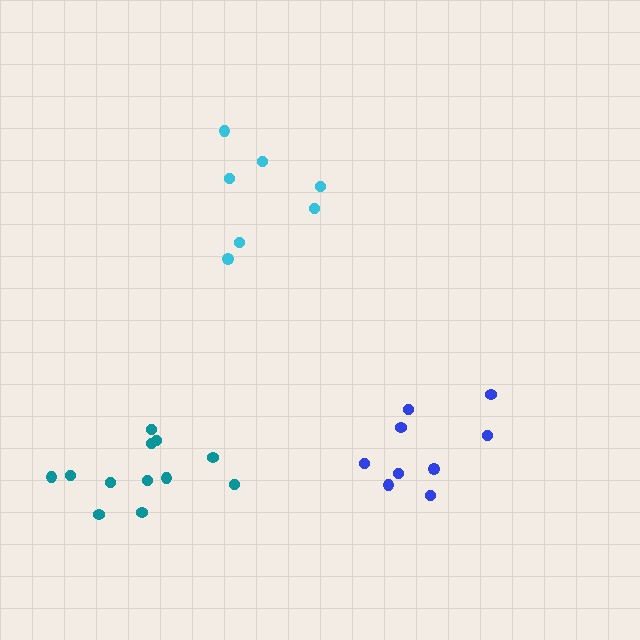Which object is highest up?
The cyan cluster is topmost.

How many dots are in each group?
Group 1: 9 dots, Group 2: 7 dots, Group 3: 12 dots (28 total).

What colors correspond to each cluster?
The clusters are colored: blue, cyan, teal.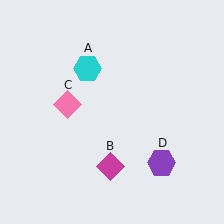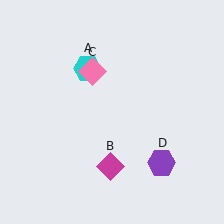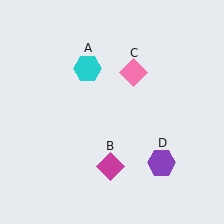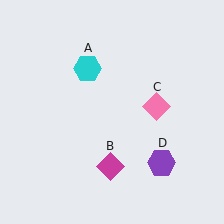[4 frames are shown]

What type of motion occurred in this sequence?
The pink diamond (object C) rotated clockwise around the center of the scene.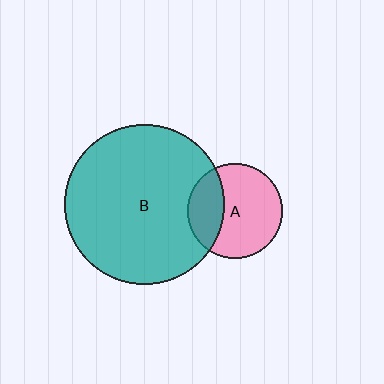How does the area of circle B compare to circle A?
Approximately 2.8 times.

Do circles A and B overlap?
Yes.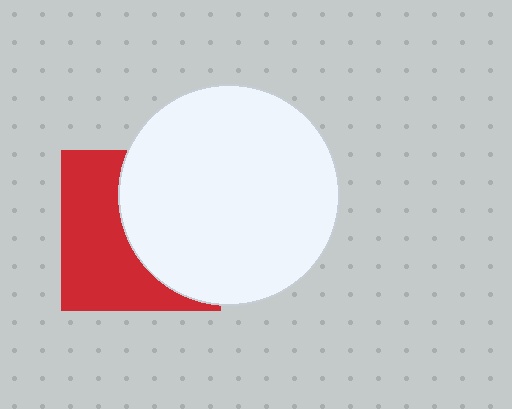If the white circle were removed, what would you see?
You would see the complete red square.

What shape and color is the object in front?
The object in front is a white circle.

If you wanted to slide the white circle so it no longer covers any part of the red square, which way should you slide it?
Slide it right — that is the most direct way to separate the two shapes.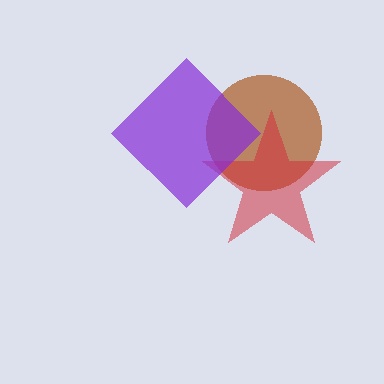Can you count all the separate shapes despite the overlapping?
Yes, there are 3 separate shapes.